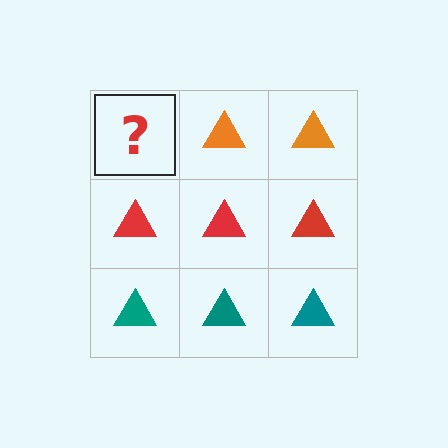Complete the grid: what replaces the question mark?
The question mark should be replaced with an orange triangle.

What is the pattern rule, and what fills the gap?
The rule is that each row has a consistent color. The gap should be filled with an orange triangle.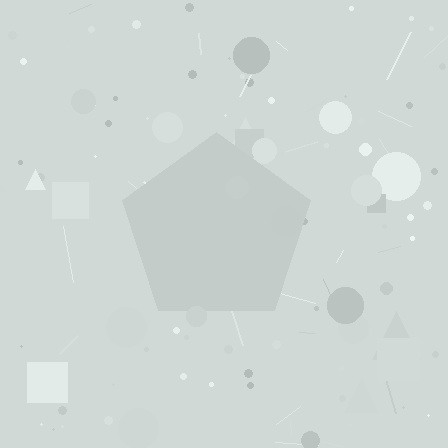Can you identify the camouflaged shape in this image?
The camouflaged shape is a pentagon.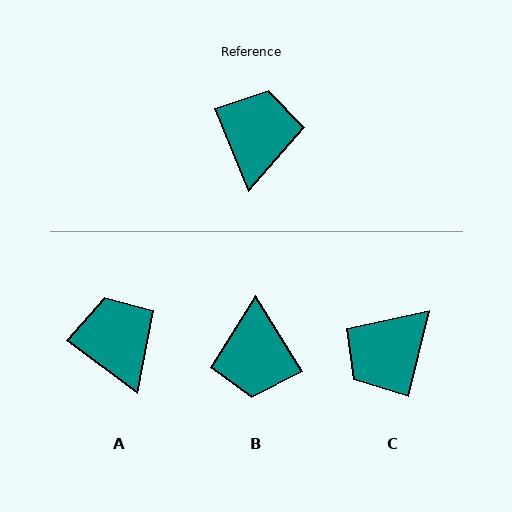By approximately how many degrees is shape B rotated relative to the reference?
Approximately 171 degrees clockwise.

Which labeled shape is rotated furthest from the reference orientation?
B, about 171 degrees away.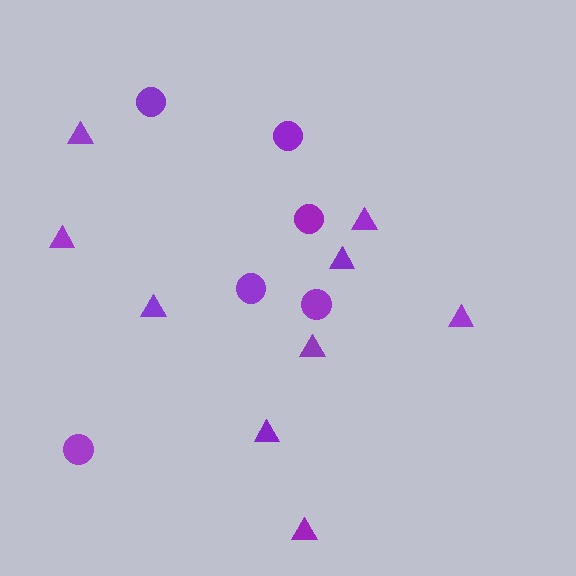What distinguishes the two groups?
There are 2 groups: one group of circles (6) and one group of triangles (9).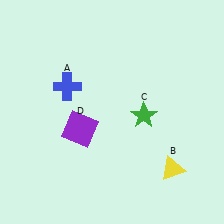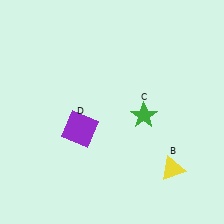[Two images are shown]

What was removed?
The blue cross (A) was removed in Image 2.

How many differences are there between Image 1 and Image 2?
There is 1 difference between the two images.